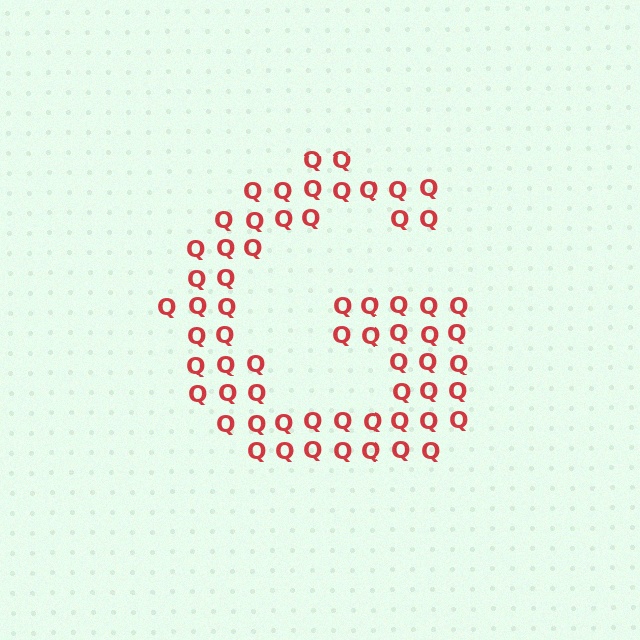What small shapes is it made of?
It is made of small letter Q's.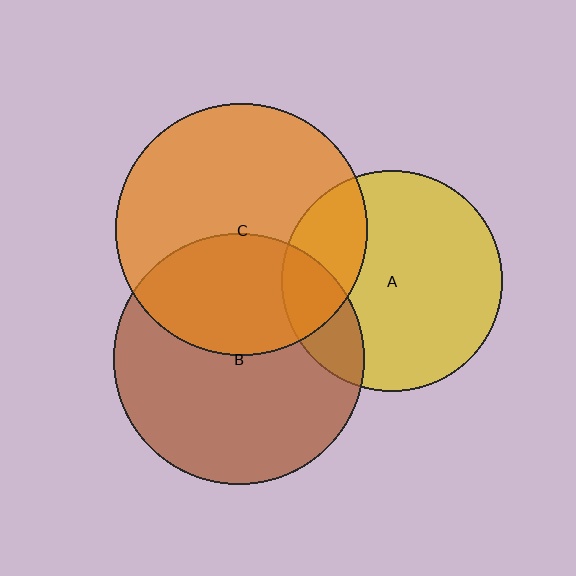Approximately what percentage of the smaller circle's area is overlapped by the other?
Approximately 25%.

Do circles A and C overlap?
Yes.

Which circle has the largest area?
Circle C (orange).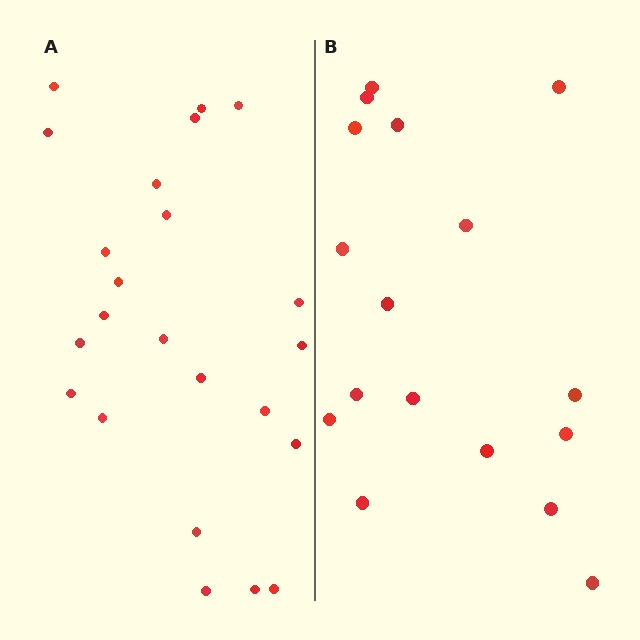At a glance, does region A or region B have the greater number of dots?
Region A (the left region) has more dots.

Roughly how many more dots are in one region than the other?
Region A has about 6 more dots than region B.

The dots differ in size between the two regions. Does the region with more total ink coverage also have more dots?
No. Region B has more total ink coverage because its dots are larger, but region A actually contains more individual dots. Total area can be misleading — the number of items is what matters here.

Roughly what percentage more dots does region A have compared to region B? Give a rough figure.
About 35% more.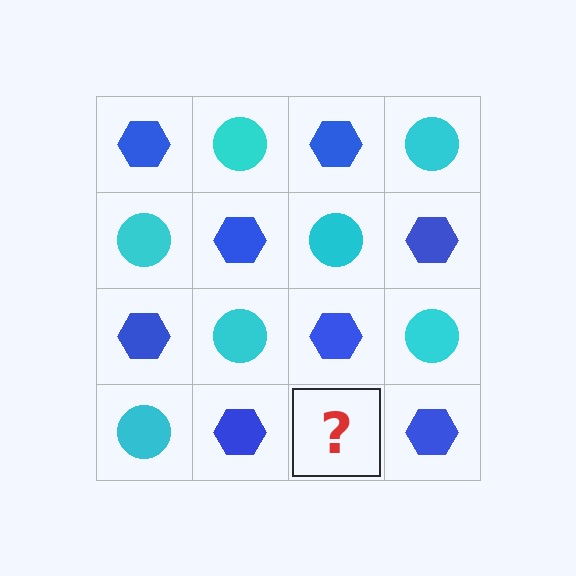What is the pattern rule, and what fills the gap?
The rule is that it alternates blue hexagon and cyan circle in a checkerboard pattern. The gap should be filled with a cyan circle.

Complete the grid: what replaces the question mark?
The question mark should be replaced with a cyan circle.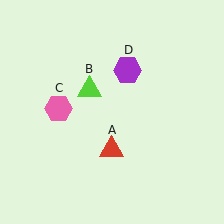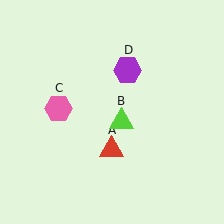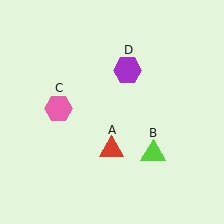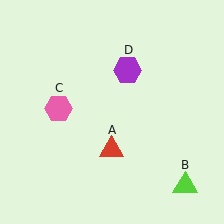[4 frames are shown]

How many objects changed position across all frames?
1 object changed position: lime triangle (object B).